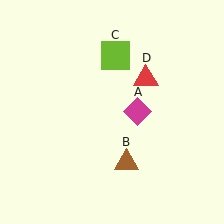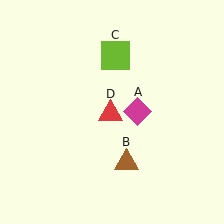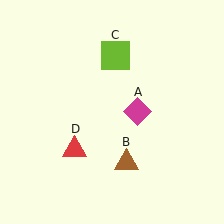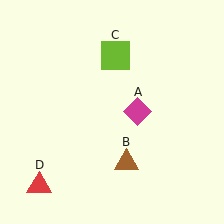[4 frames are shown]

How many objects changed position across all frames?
1 object changed position: red triangle (object D).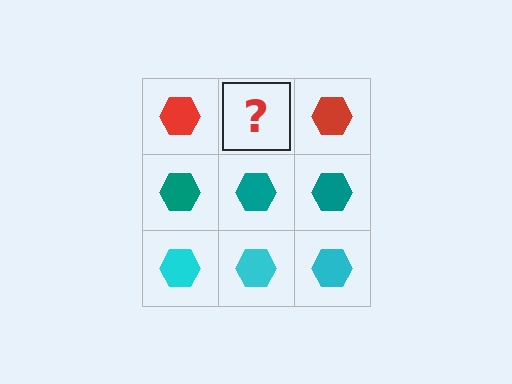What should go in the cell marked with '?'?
The missing cell should contain a red hexagon.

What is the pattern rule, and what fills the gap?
The rule is that each row has a consistent color. The gap should be filled with a red hexagon.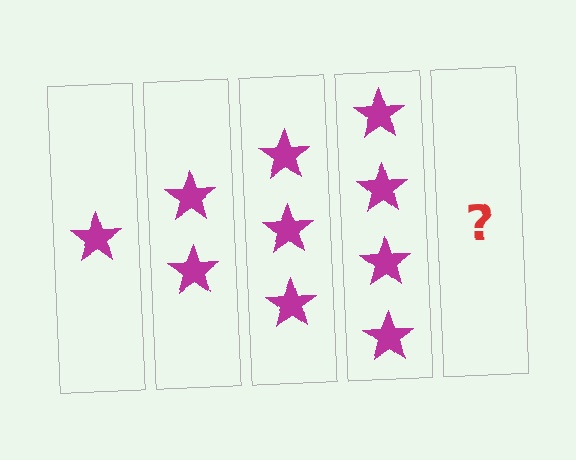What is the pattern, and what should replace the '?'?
The pattern is that each step adds one more star. The '?' should be 5 stars.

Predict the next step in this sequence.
The next step is 5 stars.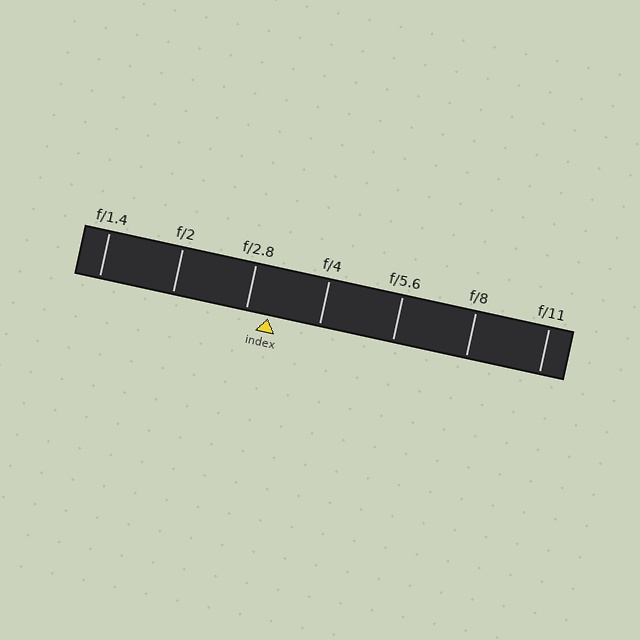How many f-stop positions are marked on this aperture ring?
There are 7 f-stop positions marked.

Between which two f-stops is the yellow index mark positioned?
The index mark is between f/2.8 and f/4.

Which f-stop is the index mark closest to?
The index mark is closest to f/2.8.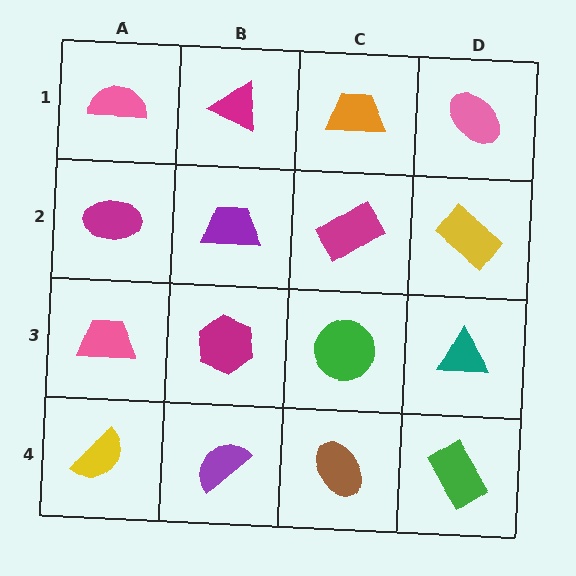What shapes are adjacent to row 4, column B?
A magenta hexagon (row 3, column B), a yellow semicircle (row 4, column A), a brown ellipse (row 4, column C).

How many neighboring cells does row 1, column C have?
3.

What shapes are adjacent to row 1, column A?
A magenta ellipse (row 2, column A), a magenta triangle (row 1, column B).